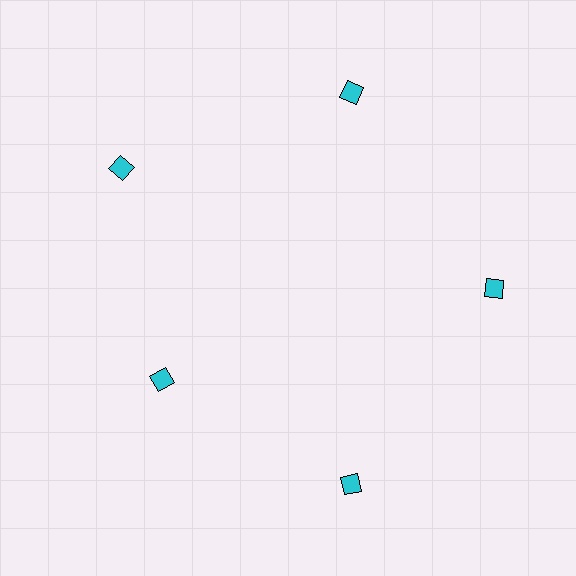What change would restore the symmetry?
The symmetry would be restored by moving it outward, back onto the ring so that all 5 squares sit at equal angles and equal distance from the center.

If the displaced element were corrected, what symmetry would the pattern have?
It would have 5-fold rotational symmetry — the pattern would map onto itself every 72 degrees.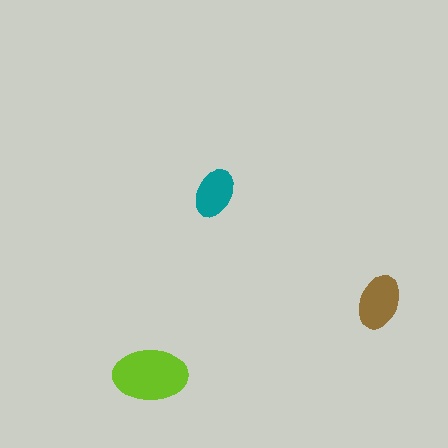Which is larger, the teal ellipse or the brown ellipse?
The brown one.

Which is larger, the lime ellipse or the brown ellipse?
The lime one.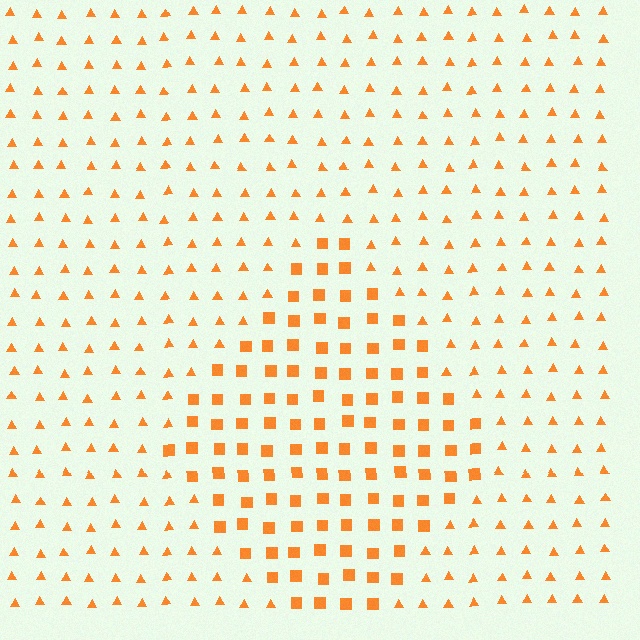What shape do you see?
I see a diamond.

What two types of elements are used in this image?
The image uses squares inside the diamond region and triangles outside it.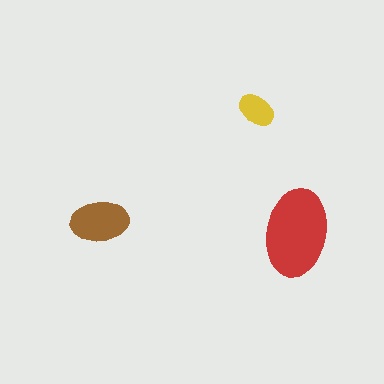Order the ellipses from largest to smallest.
the red one, the brown one, the yellow one.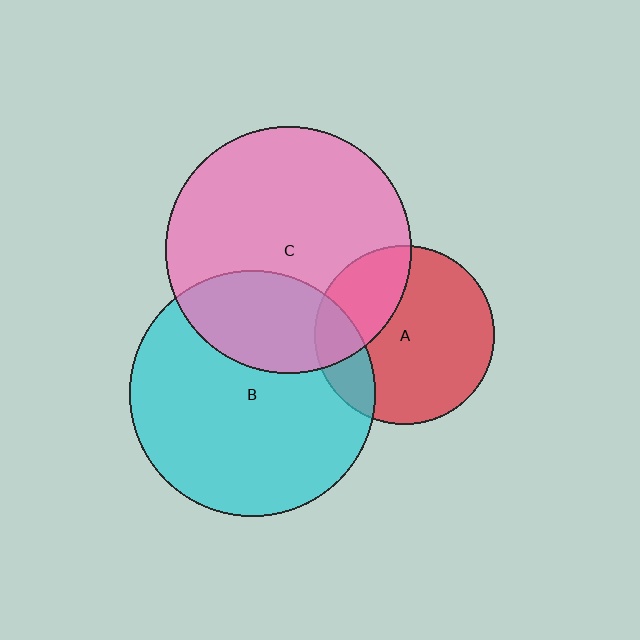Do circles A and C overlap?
Yes.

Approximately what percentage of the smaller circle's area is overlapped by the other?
Approximately 30%.